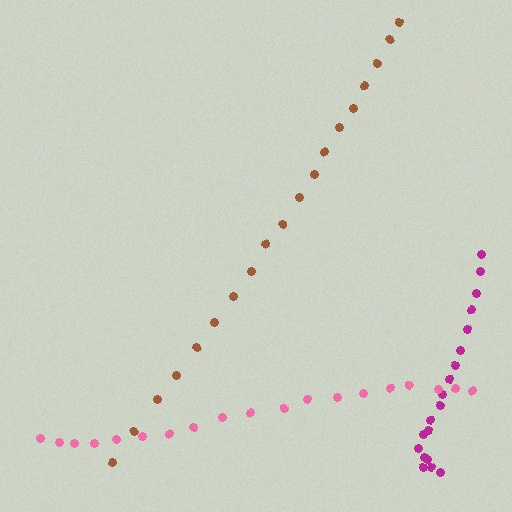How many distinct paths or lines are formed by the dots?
There are 3 distinct paths.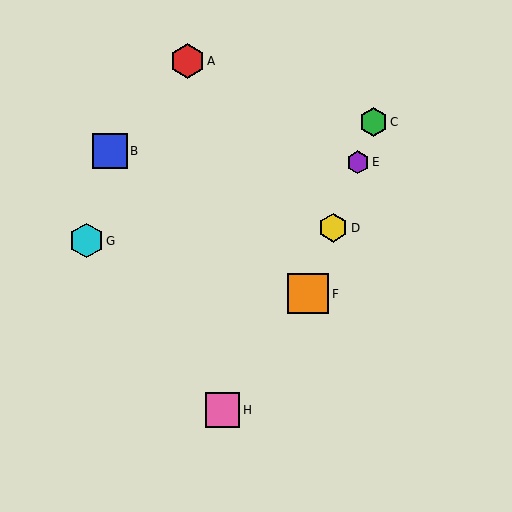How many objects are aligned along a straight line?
4 objects (C, D, E, F) are aligned along a straight line.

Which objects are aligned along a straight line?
Objects C, D, E, F are aligned along a straight line.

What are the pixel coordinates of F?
Object F is at (308, 294).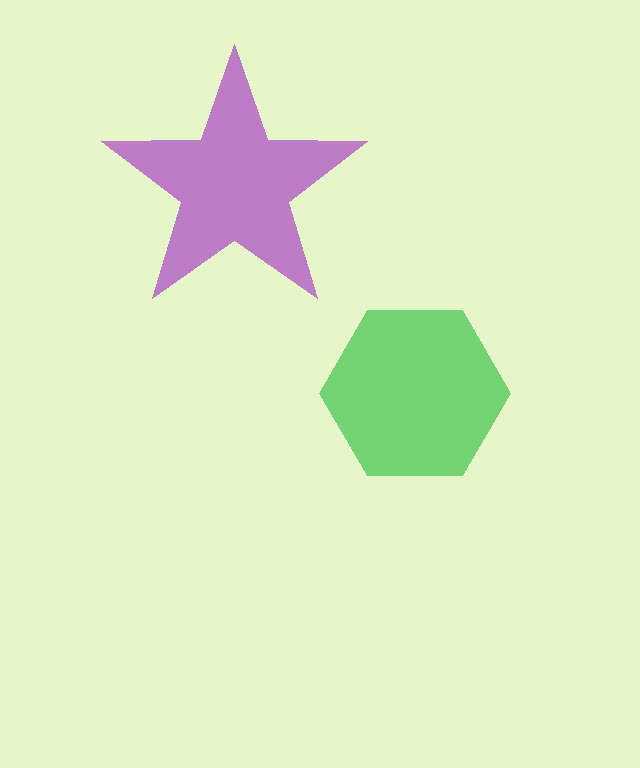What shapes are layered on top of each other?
The layered shapes are: a green hexagon, a purple star.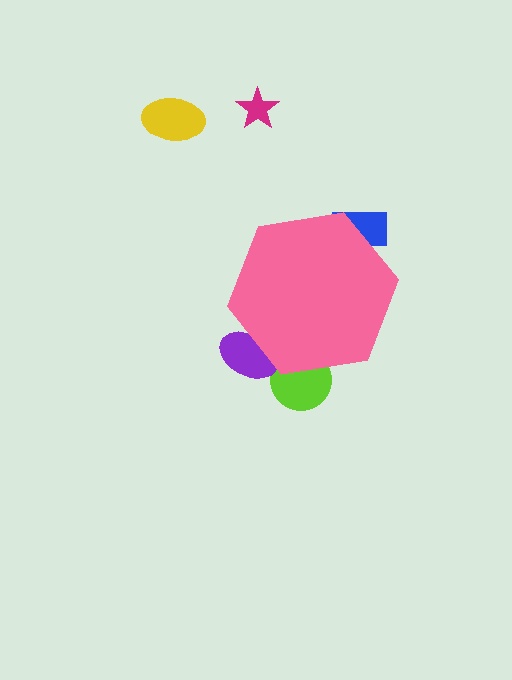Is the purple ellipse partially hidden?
Yes, the purple ellipse is partially hidden behind the pink hexagon.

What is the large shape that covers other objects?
A pink hexagon.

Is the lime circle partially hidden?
Yes, the lime circle is partially hidden behind the pink hexagon.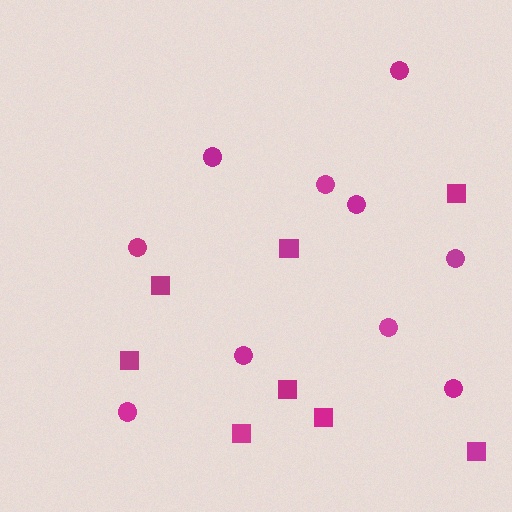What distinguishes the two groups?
There are 2 groups: one group of circles (10) and one group of squares (8).